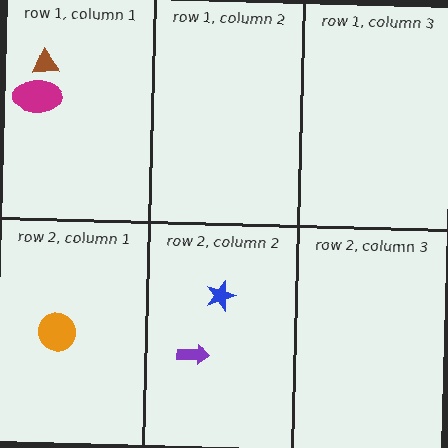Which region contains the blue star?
The row 2, column 2 region.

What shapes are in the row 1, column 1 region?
The brown triangle, the magenta ellipse.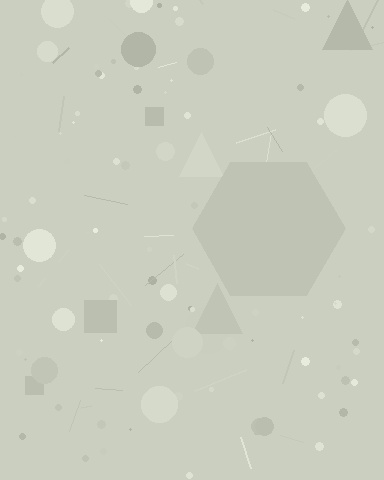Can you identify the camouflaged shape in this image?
The camouflaged shape is a hexagon.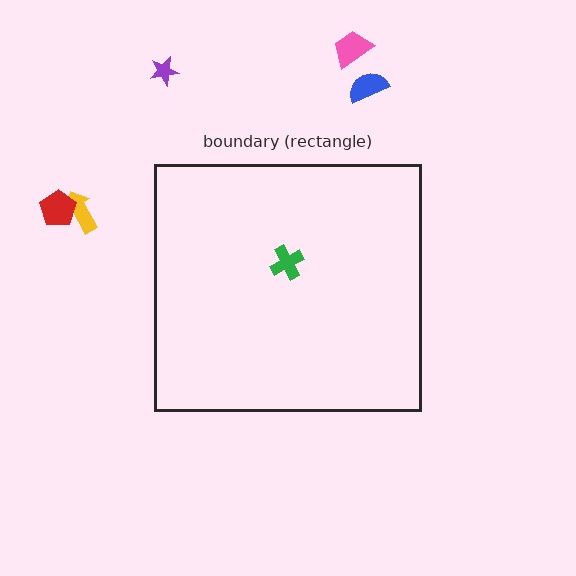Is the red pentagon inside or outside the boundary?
Outside.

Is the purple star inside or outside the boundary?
Outside.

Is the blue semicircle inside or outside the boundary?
Outside.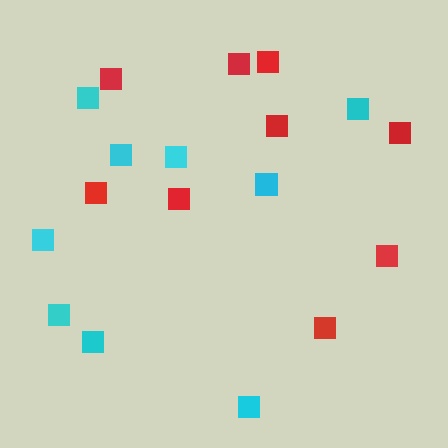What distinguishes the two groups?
There are 2 groups: one group of cyan squares (9) and one group of red squares (9).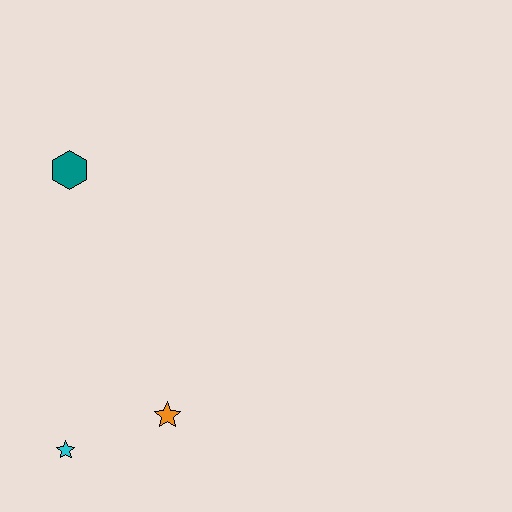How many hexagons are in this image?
There is 1 hexagon.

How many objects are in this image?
There are 3 objects.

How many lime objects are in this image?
There are no lime objects.